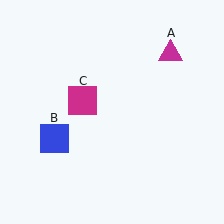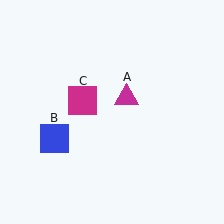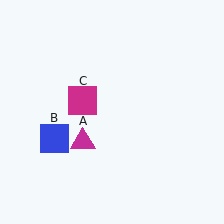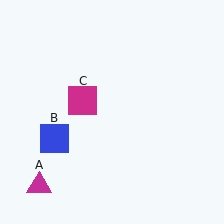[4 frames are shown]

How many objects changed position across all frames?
1 object changed position: magenta triangle (object A).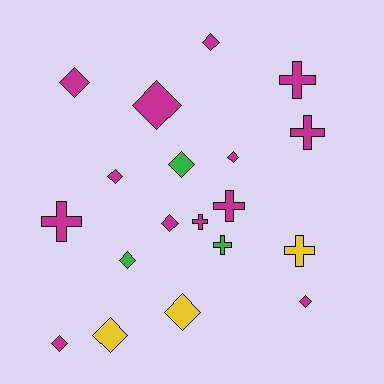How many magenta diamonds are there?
There are 8 magenta diamonds.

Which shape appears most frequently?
Diamond, with 12 objects.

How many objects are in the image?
There are 19 objects.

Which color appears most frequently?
Magenta, with 13 objects.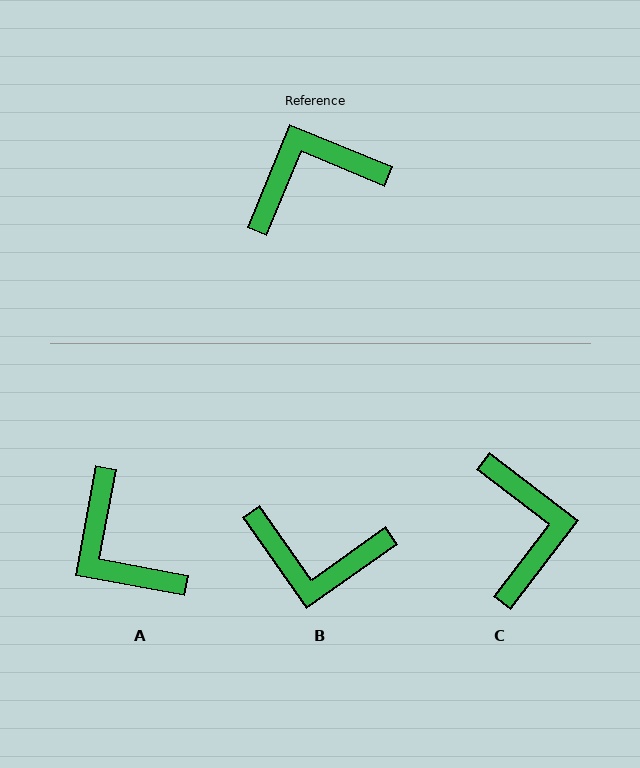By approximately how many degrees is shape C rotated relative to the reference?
Approximately 105 degrees clockwise.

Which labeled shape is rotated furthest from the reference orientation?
B, about 148 degrees away.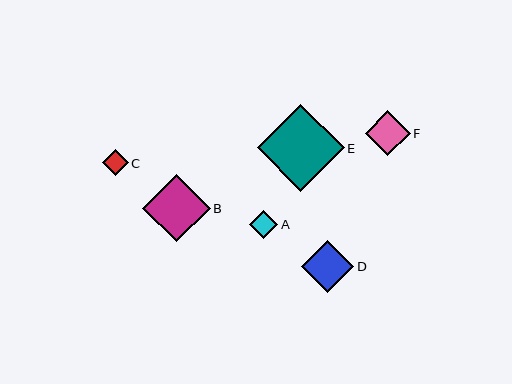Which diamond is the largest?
Diamond E is the largest with a size of approximately 87 pixels.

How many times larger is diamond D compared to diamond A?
Diamond D is approximately 1.8 times the size of diamond A.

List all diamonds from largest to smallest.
From largest to smallest: E, B, D, F, A, C.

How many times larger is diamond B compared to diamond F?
Diamond B is approximately 1.5 times the size of diamond F.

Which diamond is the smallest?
Diamond C is the smallest with a size of approximately 26 pixels.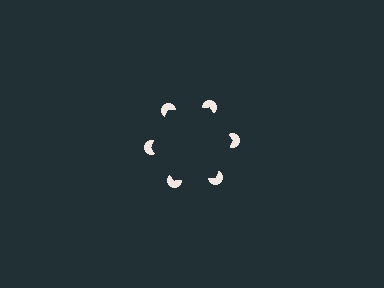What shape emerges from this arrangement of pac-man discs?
An illusory hexagon — its edges are inferred from the aligned wedge cuts in the pac-man discs, not physically drawn.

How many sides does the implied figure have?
6 sides.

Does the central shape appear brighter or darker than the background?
It typically appears slightly darker than the background, even though no actual brightness change is drawn.